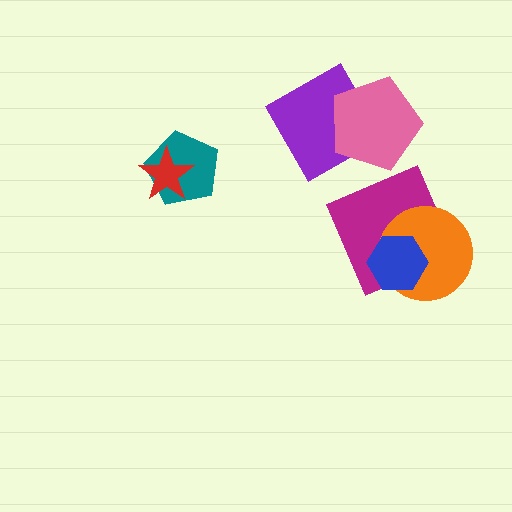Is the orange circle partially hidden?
Yes, it is partially covered by another shape.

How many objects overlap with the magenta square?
2 objects overlap with the magenta square.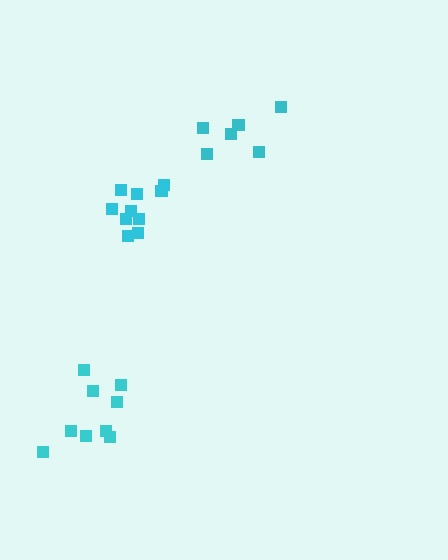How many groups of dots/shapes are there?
There are 3 groups.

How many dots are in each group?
Group 1: 6 dots, Group 2: 9 dots, Group 3: 10 dots (25 total).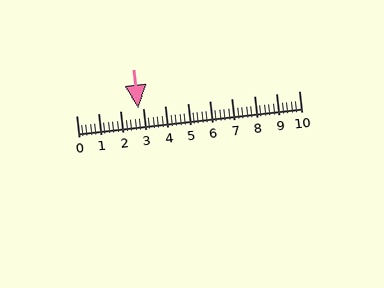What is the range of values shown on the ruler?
The ruler shows values from 0 to 10.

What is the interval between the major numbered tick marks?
The major tick marks are spaced 1 units apart.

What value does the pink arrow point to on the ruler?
The pink arrow points to approximately 2.8.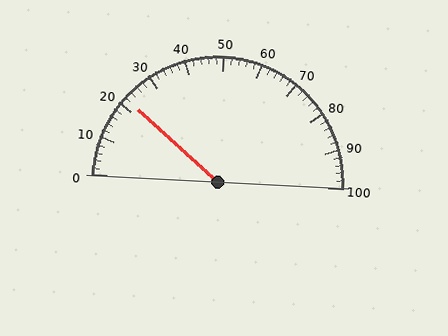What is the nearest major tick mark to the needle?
The nearest major tick mark is 20.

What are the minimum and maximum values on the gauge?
The gauge ranges from 0 to 100.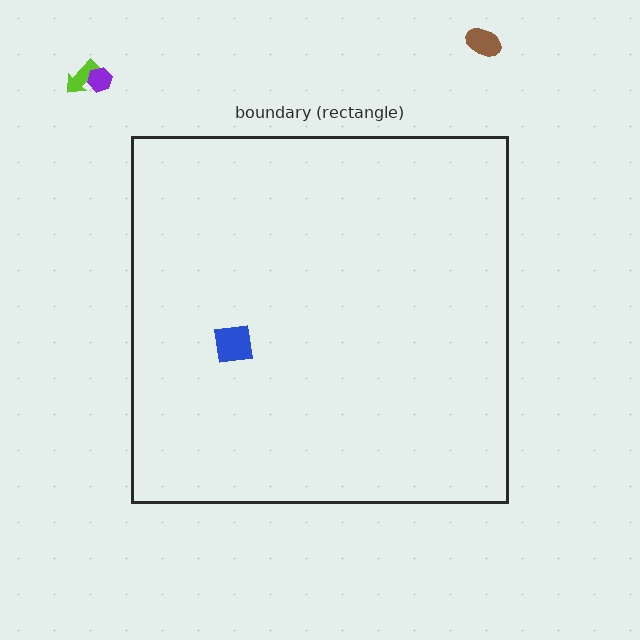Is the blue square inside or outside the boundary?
Inside.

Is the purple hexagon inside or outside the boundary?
Outside.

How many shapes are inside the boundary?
1 inside, 3 outside.